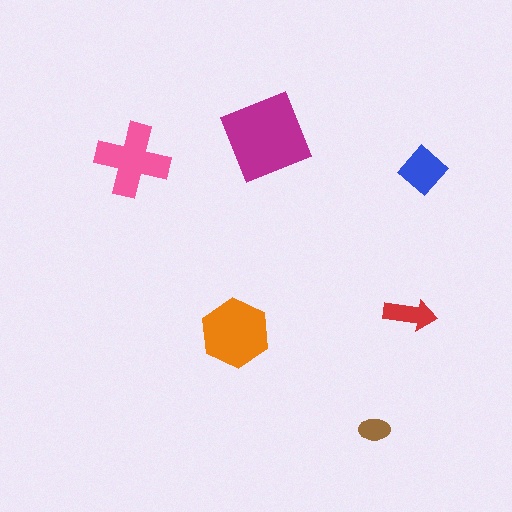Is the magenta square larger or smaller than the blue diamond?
Larger.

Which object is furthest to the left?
The pink cross is leftmost.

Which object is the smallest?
The brown ellipse.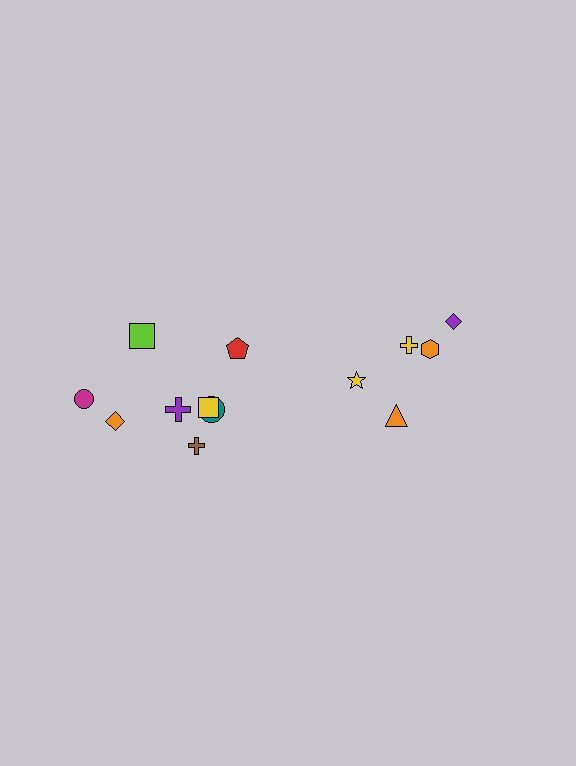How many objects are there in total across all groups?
There are 13 objects.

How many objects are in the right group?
There are 5 objects.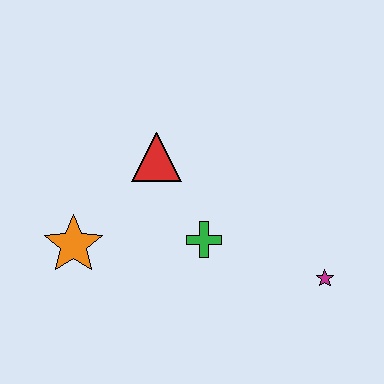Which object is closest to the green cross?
The red triangle is closest to the green cross.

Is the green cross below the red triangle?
Yes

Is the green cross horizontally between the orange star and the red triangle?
No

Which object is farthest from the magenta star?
The orange star is farthest from the magenta star.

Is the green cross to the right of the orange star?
Yes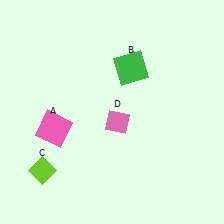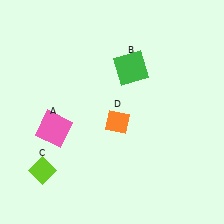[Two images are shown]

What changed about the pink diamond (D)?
In Image 1, D is pink. In Image 2, it changed to orange.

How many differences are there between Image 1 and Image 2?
There is 1 difference between the two images.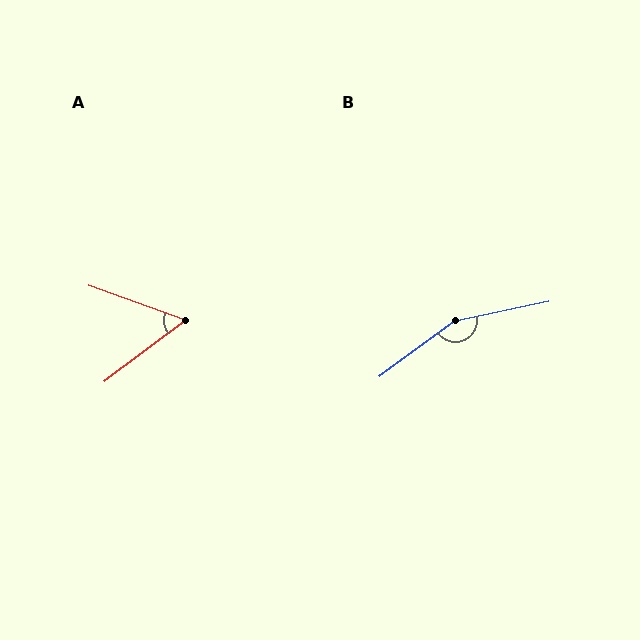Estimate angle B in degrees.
Approximately 155 degrees.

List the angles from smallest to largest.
A (57°), B (155°).